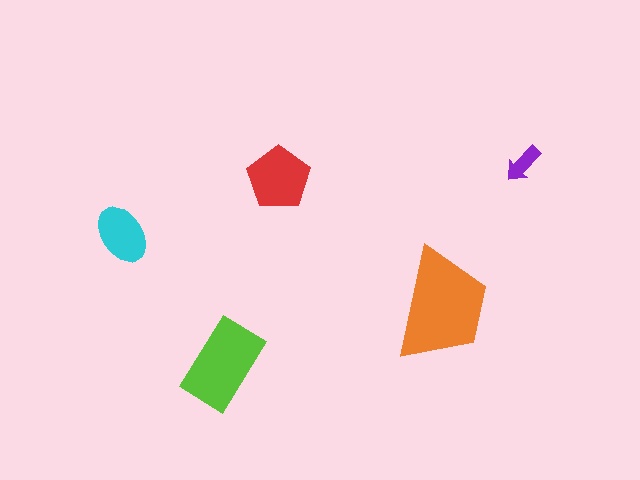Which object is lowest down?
The lime rectangle is bottommost.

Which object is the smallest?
The purple arrow.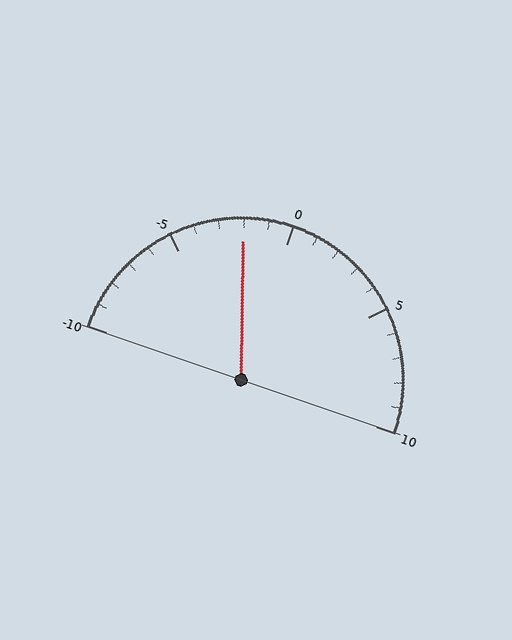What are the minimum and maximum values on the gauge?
The gauge ranges from -10 to 10.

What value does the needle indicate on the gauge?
The needle indicates approximately -2.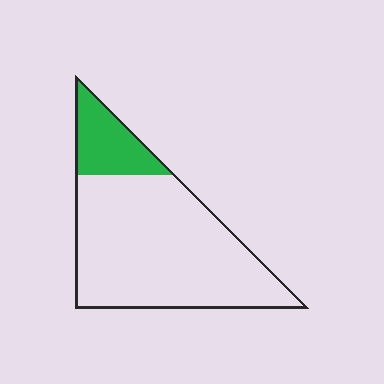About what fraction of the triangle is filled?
About one fifth (1/5).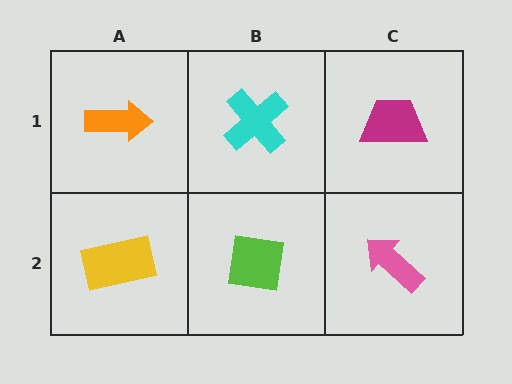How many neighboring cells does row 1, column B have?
3.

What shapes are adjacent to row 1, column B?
A lime square (row 2, column B), an orange arrow (row 1, column A), a magenta trapezoid (row 1, column C).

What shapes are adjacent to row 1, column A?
A yellow rectangle (row 2, column A), a cyan cross (row 1, column B).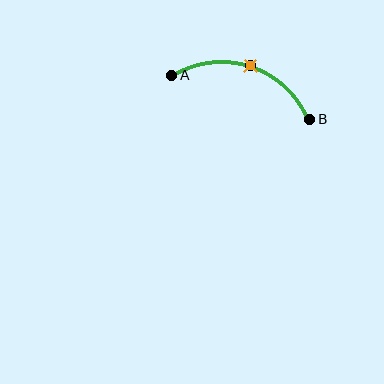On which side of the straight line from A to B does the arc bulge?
The arc bulges above the straight line connecting A and B.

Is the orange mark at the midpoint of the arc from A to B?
Yes. The orange mark lies on the arc at equal arc-length from both A and B — it is the arc midpoint.